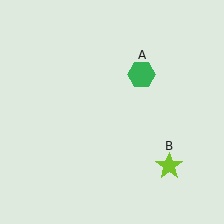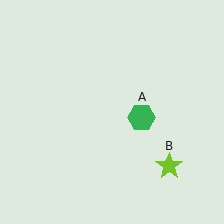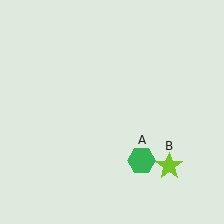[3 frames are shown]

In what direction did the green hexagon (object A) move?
The green hexagon (object A) moved down.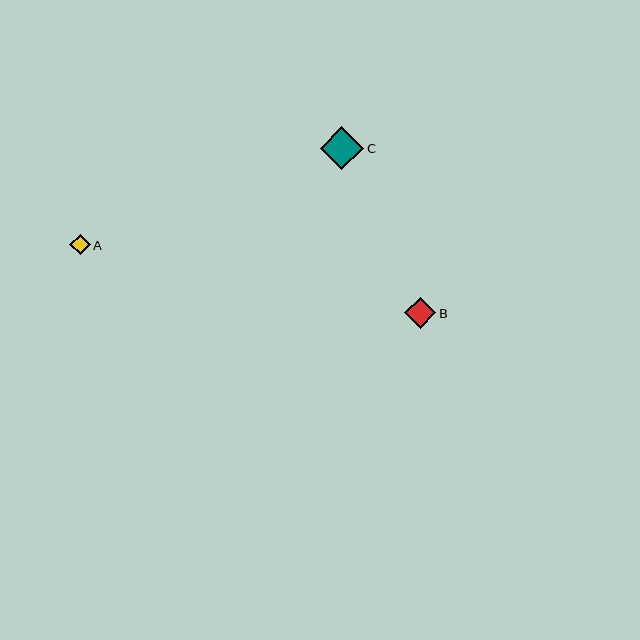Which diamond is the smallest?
Diamond A is the smallest with a size of approximately 20 pixels.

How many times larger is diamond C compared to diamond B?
Diamond C is approximately 1.4 times the size of diamond B.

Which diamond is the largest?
Diamond C is the largest with a size of approximately 44 pixels.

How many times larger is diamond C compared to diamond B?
Diamond C is approximately 1.4 times the size of diamond B.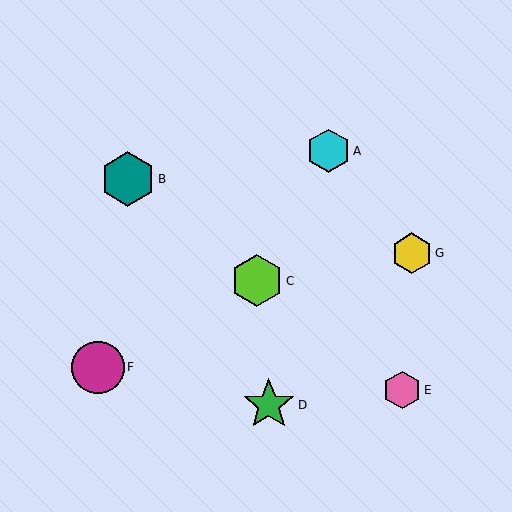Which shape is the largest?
The teal hexagon (labeled B) is the largest.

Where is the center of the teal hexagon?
The center of the teal hexagon is at (128, 179).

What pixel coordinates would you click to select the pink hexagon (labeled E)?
Click at (402, 390) to select the pink hexagon E.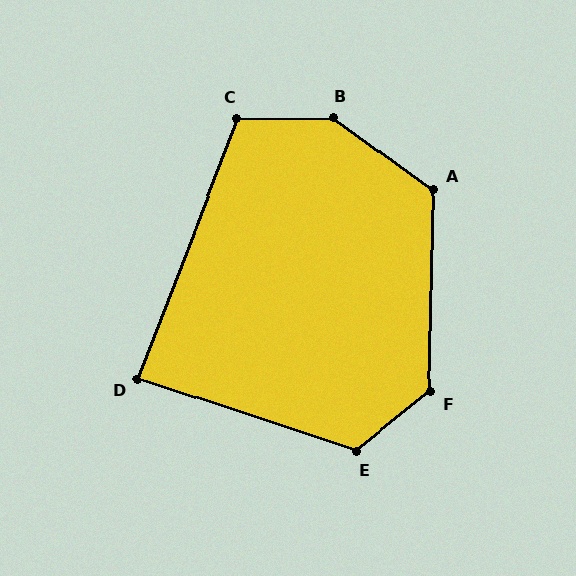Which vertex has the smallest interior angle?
D, at approximately 87 degrees.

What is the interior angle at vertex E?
Approximately 124 degrees (obtuse).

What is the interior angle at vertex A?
Approximately 124 degrees (obtuse).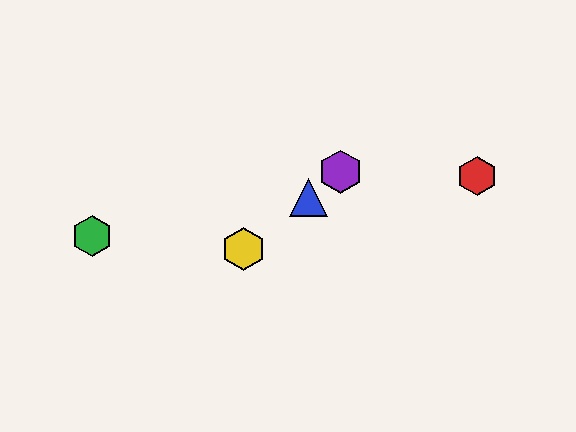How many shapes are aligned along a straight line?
3 shapes (the blue triangle, the yellow hexagon, the purple hexagon) are aligned along a straight line.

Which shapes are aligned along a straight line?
The blue triangle, the yellow hexagon, the purple hexagon are aligned along a straight line.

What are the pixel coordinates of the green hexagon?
The green hexagon is at (92, 236).